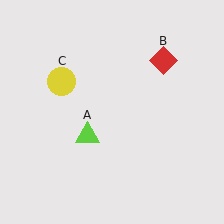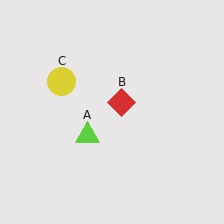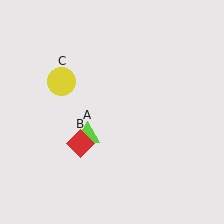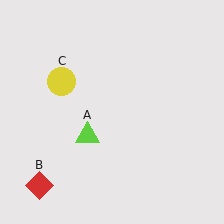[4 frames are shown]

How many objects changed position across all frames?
1 object changed position: red diamond (object B).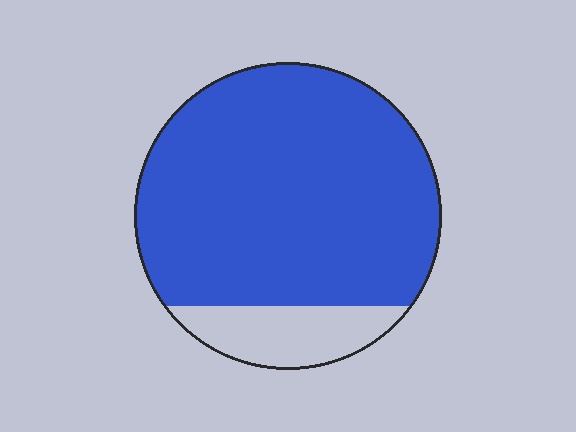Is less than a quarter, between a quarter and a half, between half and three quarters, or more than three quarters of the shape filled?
More than three quarters.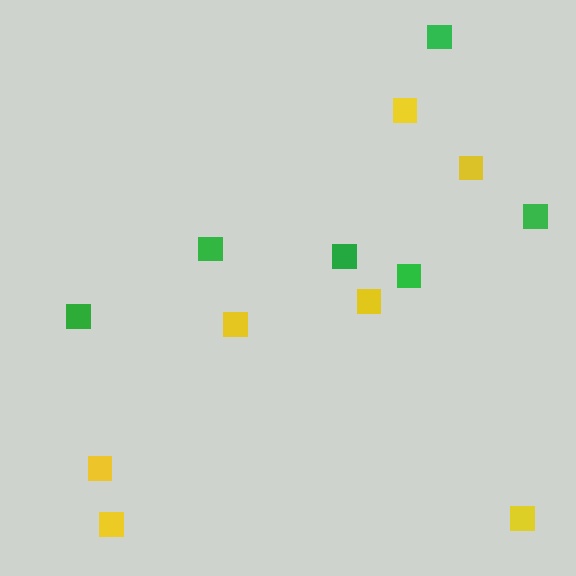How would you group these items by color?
There are 2 groups: one group of yellow squares (7) and one group of green squares (6).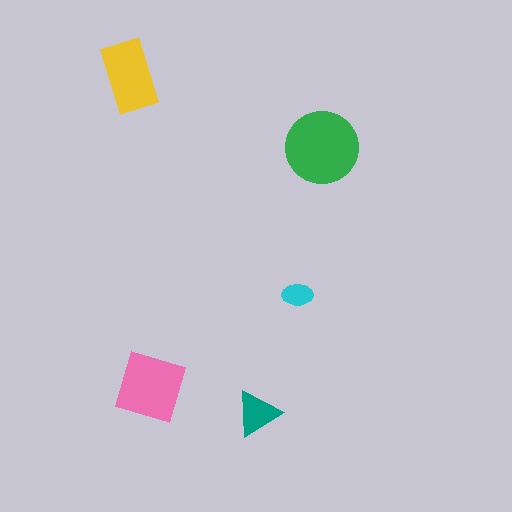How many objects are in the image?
There are 5 objects in the image.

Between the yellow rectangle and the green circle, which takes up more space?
The green circle.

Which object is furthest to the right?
The green circle is rightmost.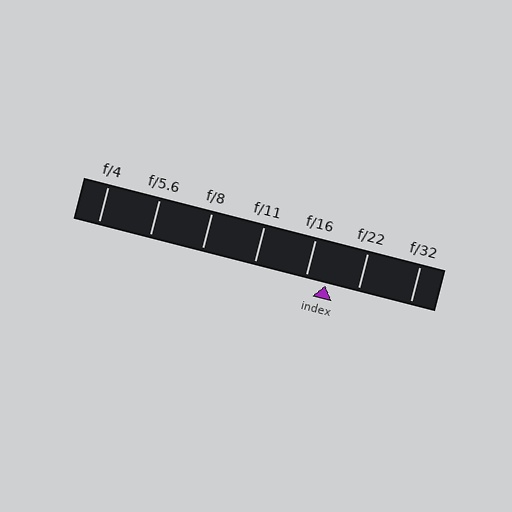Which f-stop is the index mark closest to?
The index mark is closest to f/16.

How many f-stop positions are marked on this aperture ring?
There are 7 f-stop positions marked.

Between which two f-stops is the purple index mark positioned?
The index mark is between f/16 and f/22.